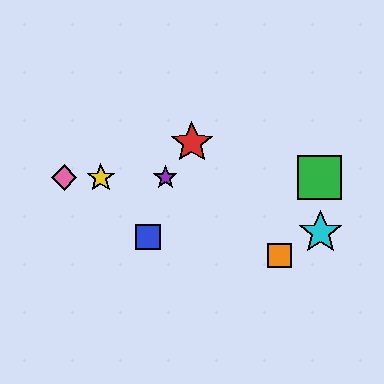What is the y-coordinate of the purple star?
The purple star is at y≈178.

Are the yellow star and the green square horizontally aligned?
Yes, both are at y≈178.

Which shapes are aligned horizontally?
The green square, the yellow star, the purple star, the pink diamond are aligned horizontally.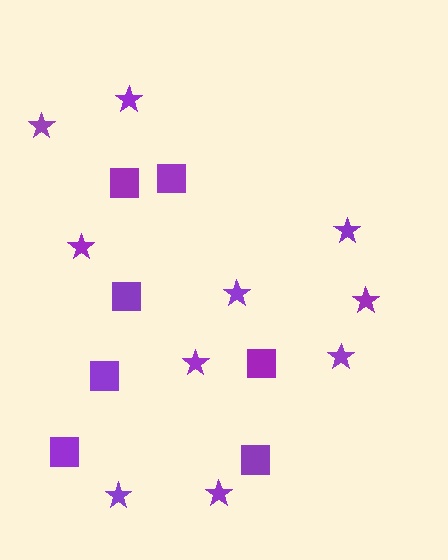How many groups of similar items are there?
There are 2 groups: one group of stars (10) and one group of squares (7).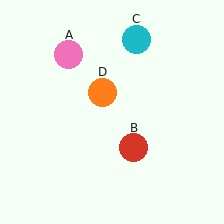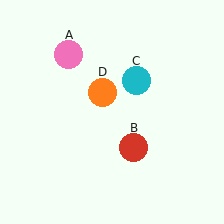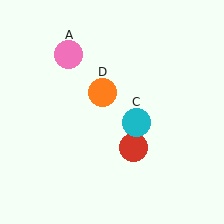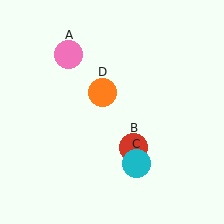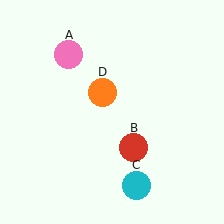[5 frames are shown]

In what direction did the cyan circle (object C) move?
The cyan circle (object C) moved down.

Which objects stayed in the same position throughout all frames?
Pink circle (object A) and red circle (object B) and orange circle (object D) remained stationary.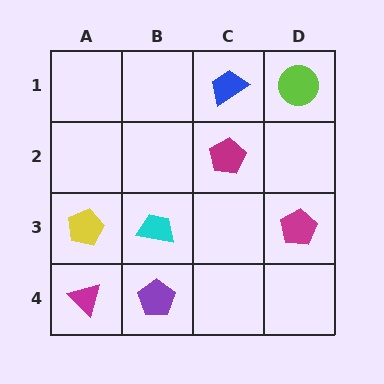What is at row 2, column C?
A magenta pentagon.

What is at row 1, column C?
A blue trapezoid.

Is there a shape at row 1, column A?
No, that cell is empty.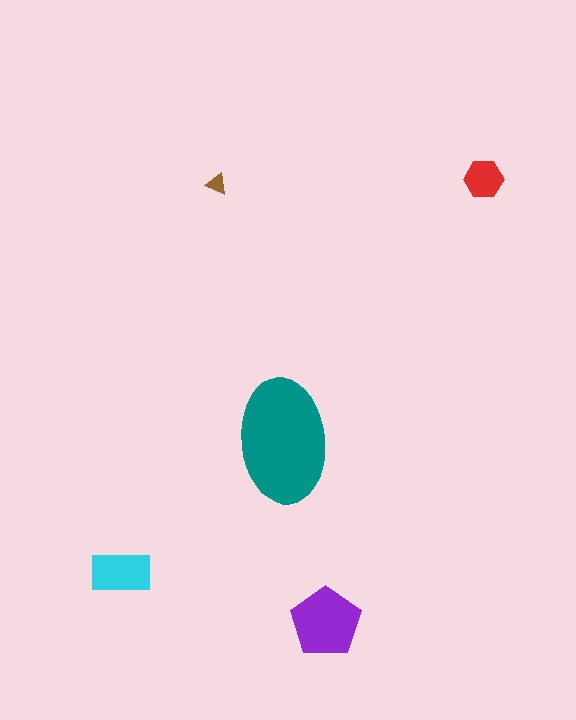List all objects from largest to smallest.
The teal ellipse, the purple pentagon, the cyan rectangle, the red hexagon, the brown triangle.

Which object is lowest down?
The purple pentagon is bottommost.